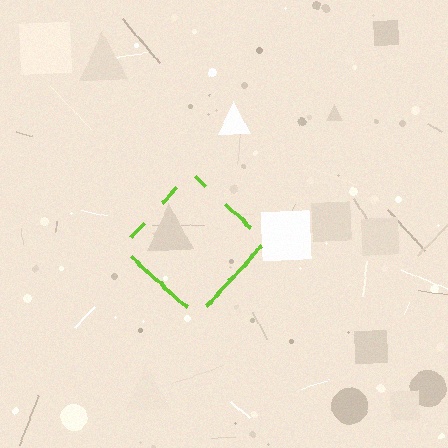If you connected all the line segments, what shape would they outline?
They would outline a diamond.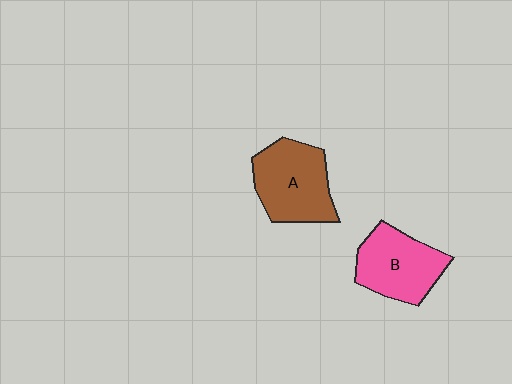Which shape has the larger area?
Shape A (brown).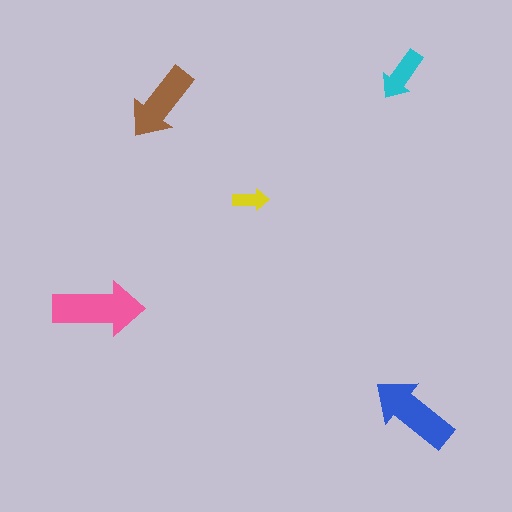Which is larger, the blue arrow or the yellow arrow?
The blue one.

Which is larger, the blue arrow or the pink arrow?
The pink one.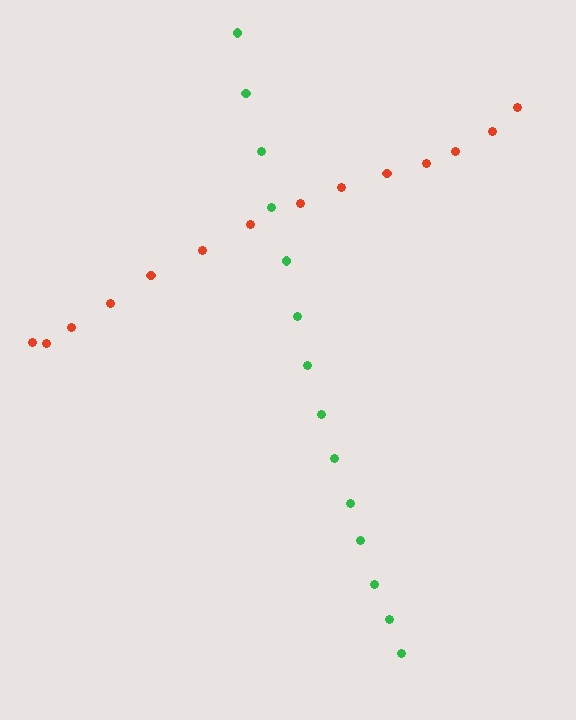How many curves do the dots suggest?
There are 2 distinct paths.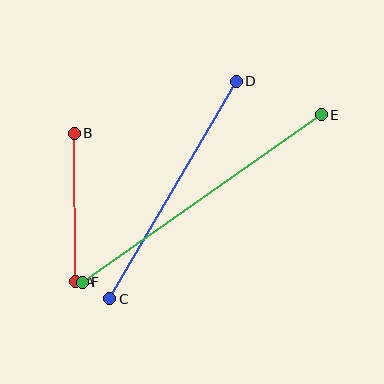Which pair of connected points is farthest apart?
Points E and F are farthest apart.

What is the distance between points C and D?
The distance is approximately 252 pixels.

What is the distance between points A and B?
The distance is approximately 149 pixels.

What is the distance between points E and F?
The distance is approximately 291 pixels.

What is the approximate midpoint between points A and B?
The midpoint is at approximately (75, 207) pixels.